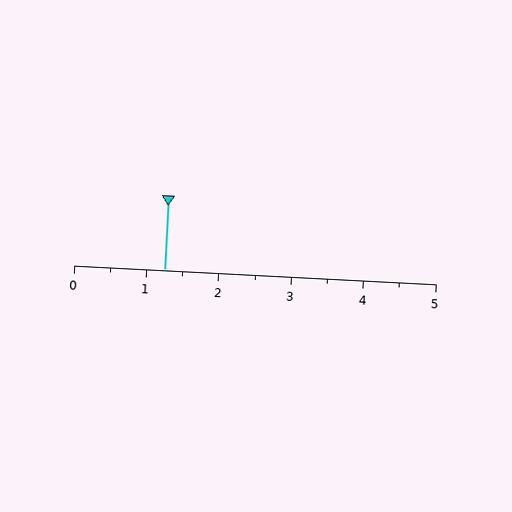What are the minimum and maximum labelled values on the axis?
The axis runs from 0 to 5.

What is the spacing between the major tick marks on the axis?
The major ticks are spaced 1 apart.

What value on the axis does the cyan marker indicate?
The marker indicates approximately 1.2.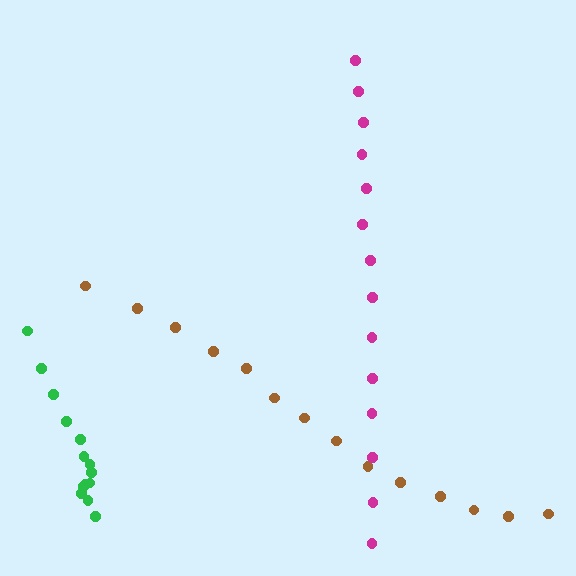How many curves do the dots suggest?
There are 3 distinct paths.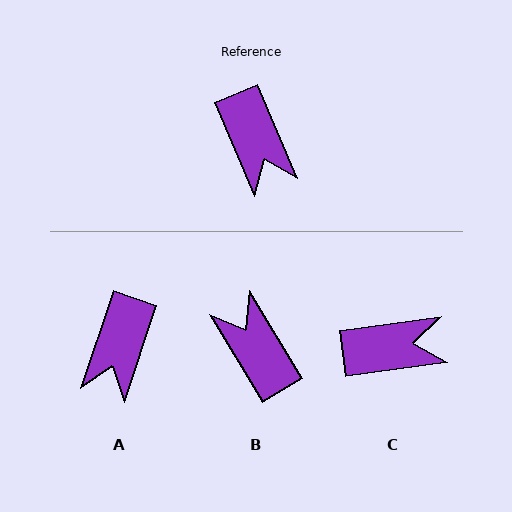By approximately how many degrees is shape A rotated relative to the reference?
Approximately 41 degrees clockwise.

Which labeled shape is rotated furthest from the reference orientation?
B, about 172 degrees away.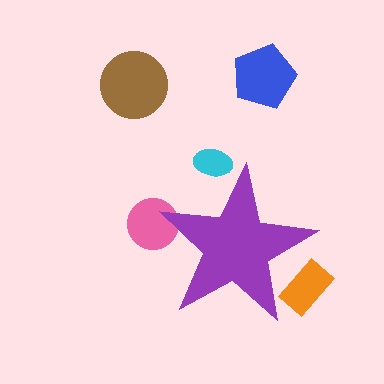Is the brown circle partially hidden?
No, the brown circle is fully visible.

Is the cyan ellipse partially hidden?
Yes, the cyan ellipse is partially hidden behind the purple star.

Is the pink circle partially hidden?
Yes, the pink circle is partially hidden behind the purple star.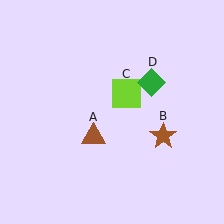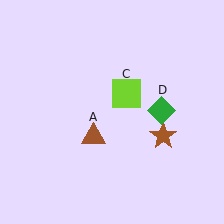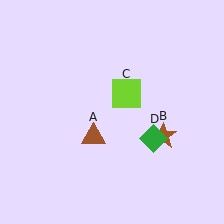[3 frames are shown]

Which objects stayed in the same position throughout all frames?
Brown triangle (object A) and brown star (object B) and lime square (object C) remained stationary.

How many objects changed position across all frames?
1 object changed position: green diamond (object D).